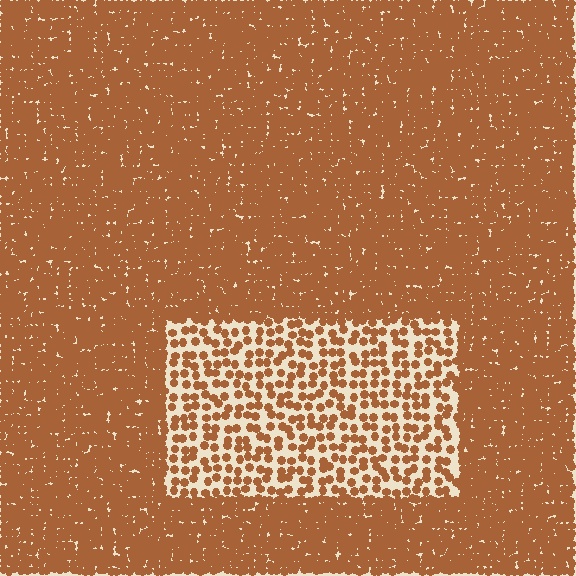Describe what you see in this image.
The image contains small brown elements arranged at two different densities. A rectangle-shaped region is visible where the elements are less densely packed than the surrounding area.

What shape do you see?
I see a rectangle.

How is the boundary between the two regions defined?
The boundary is defined by a change in element density (approximately 2.7x ratio). All elements are the same color, size, and shape.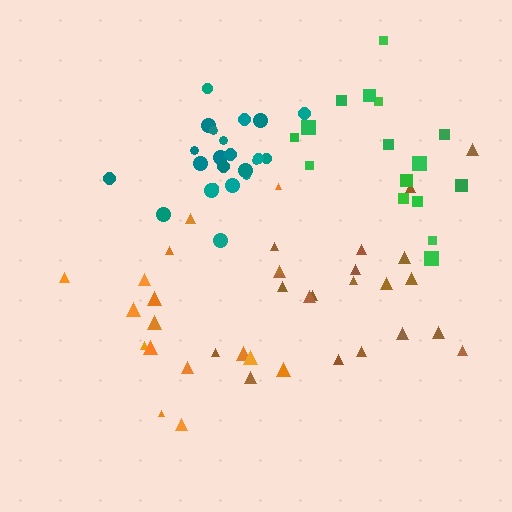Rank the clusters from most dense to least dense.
teal, green, orange, brown.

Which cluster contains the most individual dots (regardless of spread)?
Teal (23).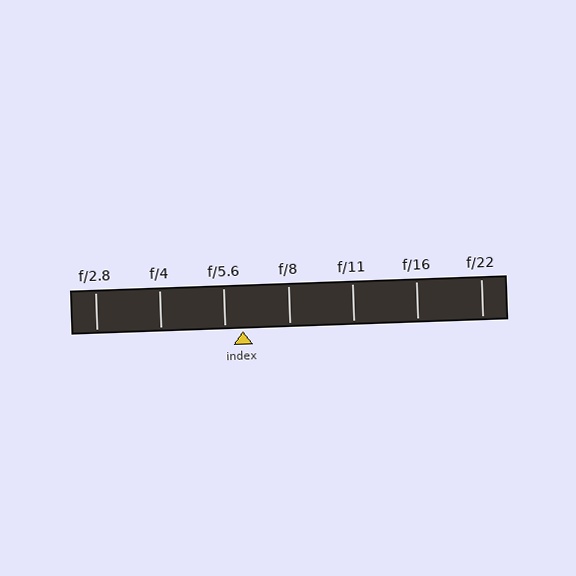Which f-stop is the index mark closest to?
The index mark is closest to f/5.6.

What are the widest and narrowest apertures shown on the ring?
The widest aperture shown is f/2.8 and the narrowest is f/22.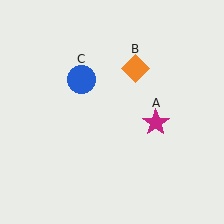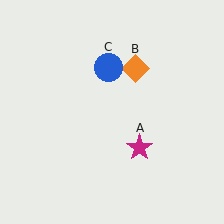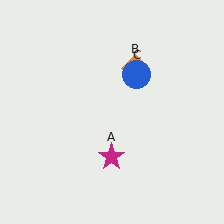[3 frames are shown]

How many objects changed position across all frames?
2 objects changed position: magenta star (object A), blue circle (object C).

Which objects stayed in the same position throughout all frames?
Orange diamond (object B) remained stationary.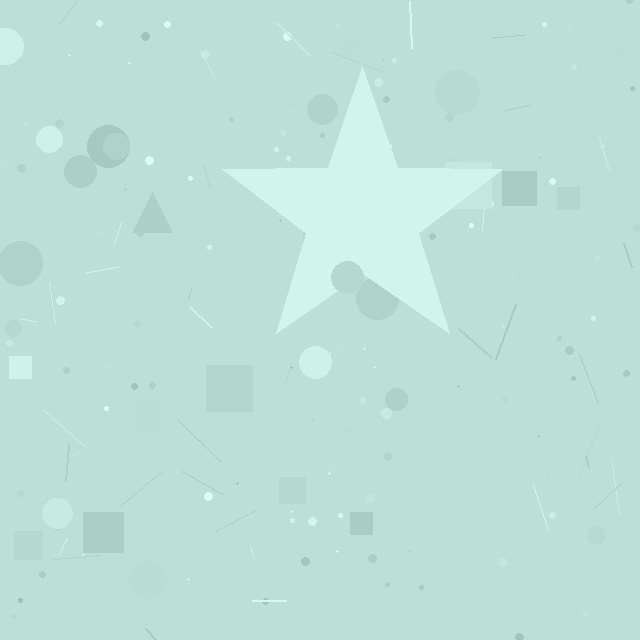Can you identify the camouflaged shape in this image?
The camouflaged shape is a star.